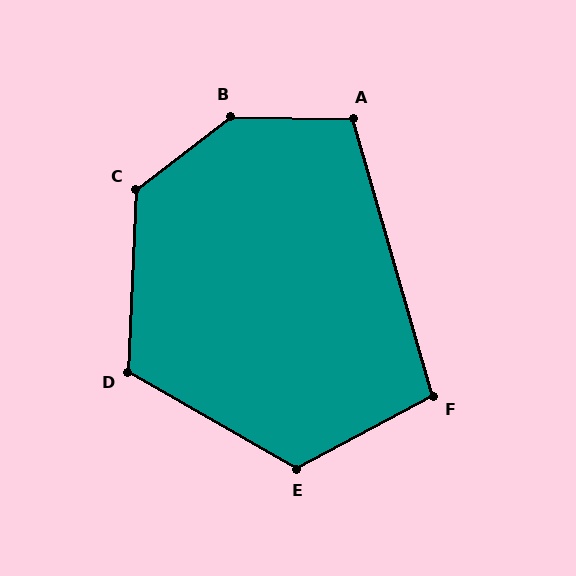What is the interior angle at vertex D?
Approximately 117 degrees (obtuse).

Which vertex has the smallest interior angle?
F, at approximately 102 degrees.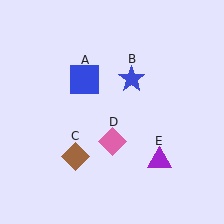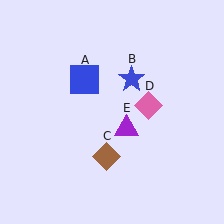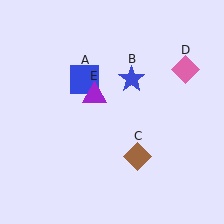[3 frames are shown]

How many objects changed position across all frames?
3 objects changed position: brown diamond (object C), pink diamond (object D), purple triangle (object E).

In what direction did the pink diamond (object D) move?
The pink diamond (object D) moved up and to the right.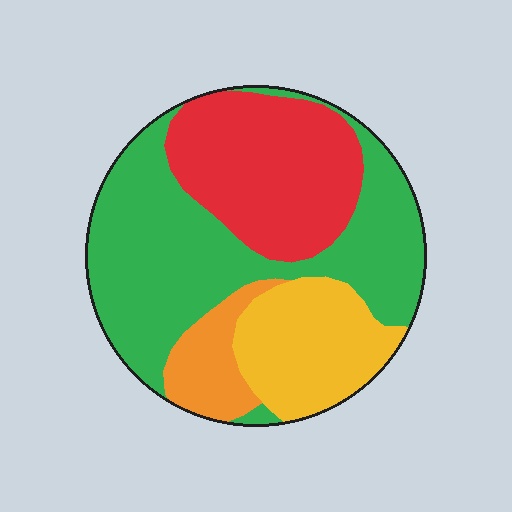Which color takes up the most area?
Green, at roughly 45%.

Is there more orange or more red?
Red.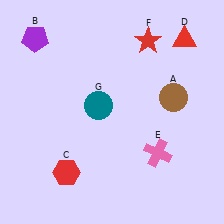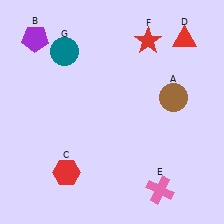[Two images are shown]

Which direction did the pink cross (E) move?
The pink cross (E) moved down.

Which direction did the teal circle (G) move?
The teal circle (G) moved up.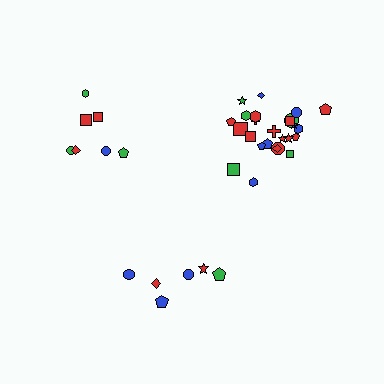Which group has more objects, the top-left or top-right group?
The top-right group.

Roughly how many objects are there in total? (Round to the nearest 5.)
Roughly 40 objects in total.